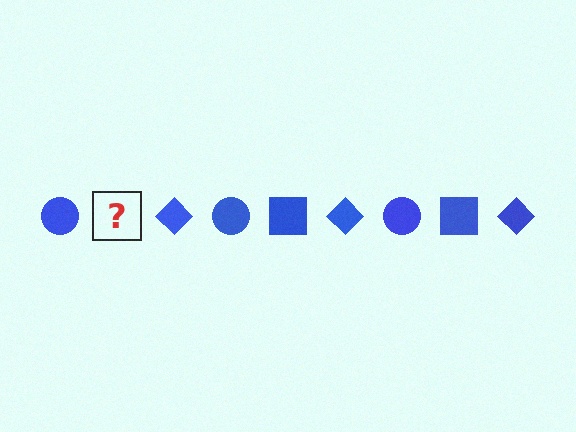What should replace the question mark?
The question mark should be replaced with a blue square.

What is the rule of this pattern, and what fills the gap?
The rule is that the pattern cycles through circle, square, diamond shapes in blue. The gap should be filled with a blue square.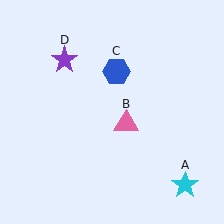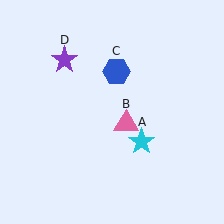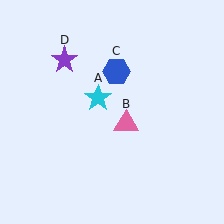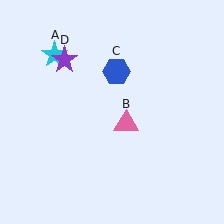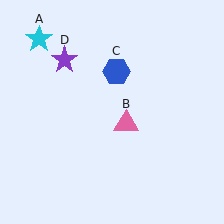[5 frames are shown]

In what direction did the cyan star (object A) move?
The cyan star (object A) moved up and to the left.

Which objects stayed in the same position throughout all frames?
Pink triangle (object B) and blue hexagon (object C) and purple star (object D) remained stationary.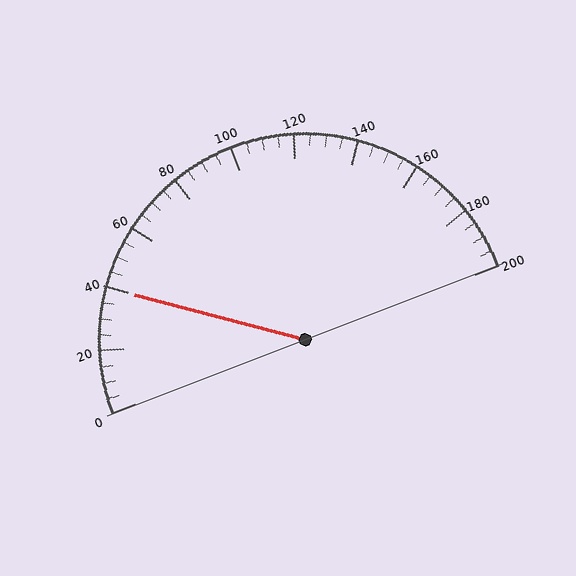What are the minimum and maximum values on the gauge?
The gauge ranges from 0 to 200.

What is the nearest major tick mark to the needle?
The nearest major tick mark is 40.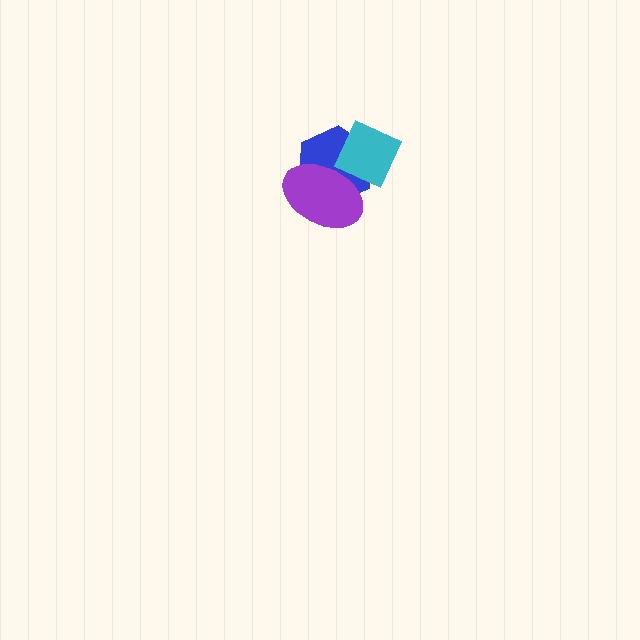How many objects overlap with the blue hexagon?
2 objects overlap with the blue hexagon.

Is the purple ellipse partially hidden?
Yes, it is partially covered by another shape.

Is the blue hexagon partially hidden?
Yes, it is partially covered by another shape.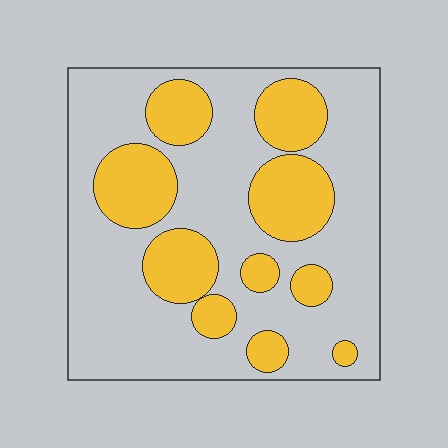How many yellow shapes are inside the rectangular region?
10.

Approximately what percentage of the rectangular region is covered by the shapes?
Approximately 30%.